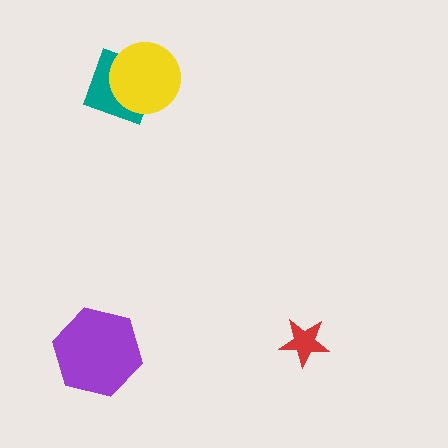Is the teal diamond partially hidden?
Yes, it is partially covered by another shape.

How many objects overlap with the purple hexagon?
0 objects overlap with the purple hexagon.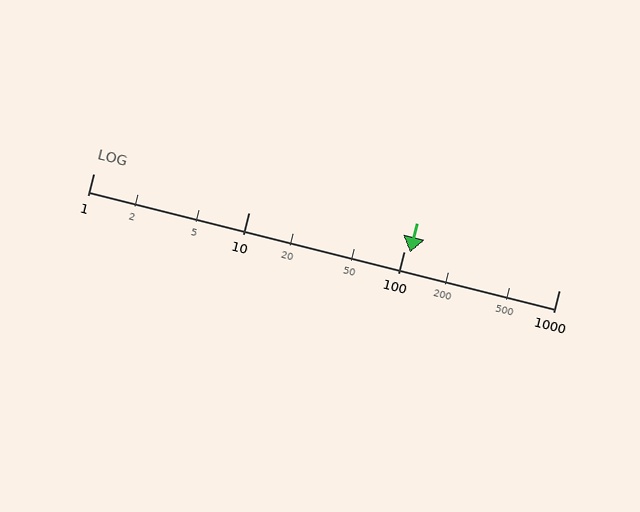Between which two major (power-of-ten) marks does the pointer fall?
The pointer is between 100 and 1000.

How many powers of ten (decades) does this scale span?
The scale spans 3 decades, from 1 to 1000.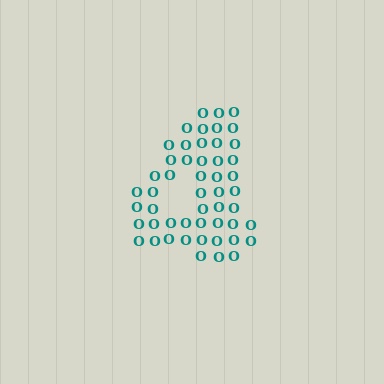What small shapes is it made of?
It is made of small letter O's.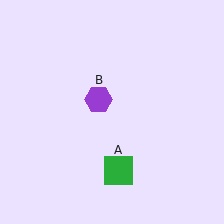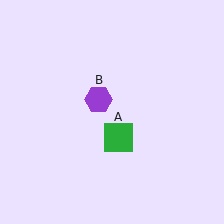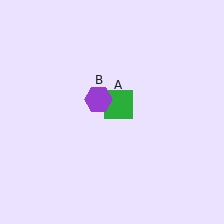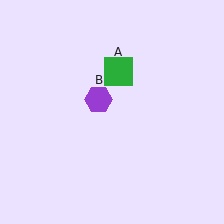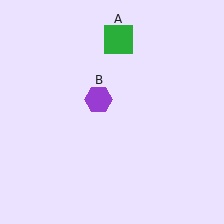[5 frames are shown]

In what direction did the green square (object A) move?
The green square (object A) moved up.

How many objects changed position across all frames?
1 object changed position: green square (object A).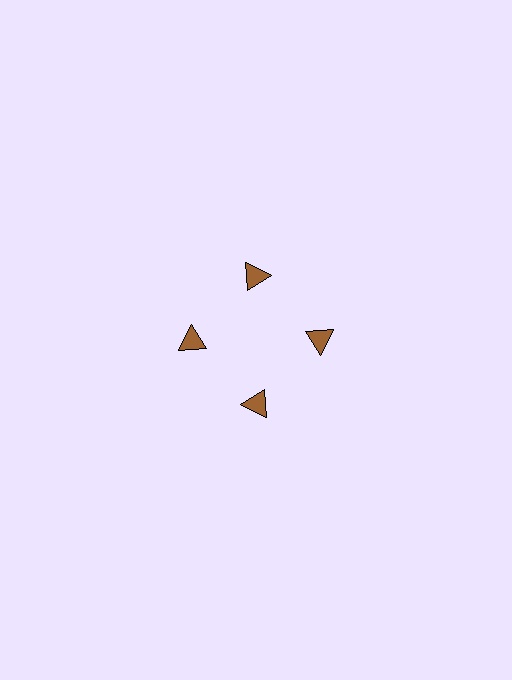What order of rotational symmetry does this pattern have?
This pattern has 4-fold rotational symmetry.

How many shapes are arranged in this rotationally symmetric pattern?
There are 4 shapes, arranged in 4 groups of 1.